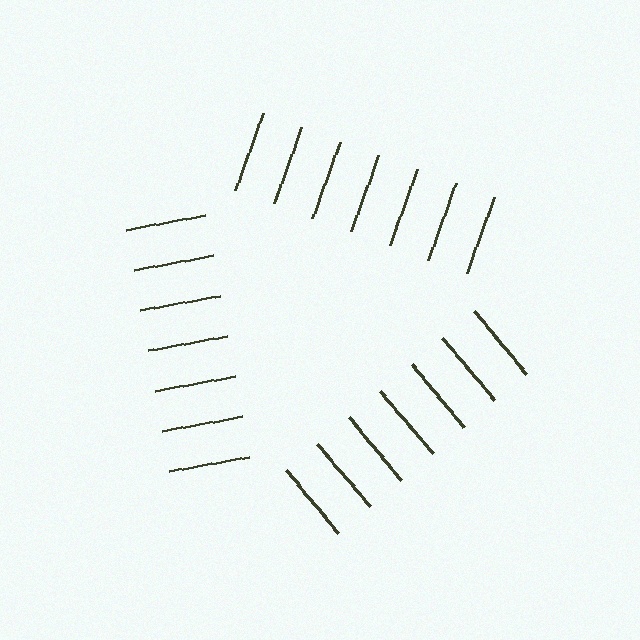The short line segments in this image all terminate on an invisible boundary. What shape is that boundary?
An illusory triangle — the line segments terminate on its edges but no continuous stroke is drawn.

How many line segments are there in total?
21 — 7 along each of the 3 edges.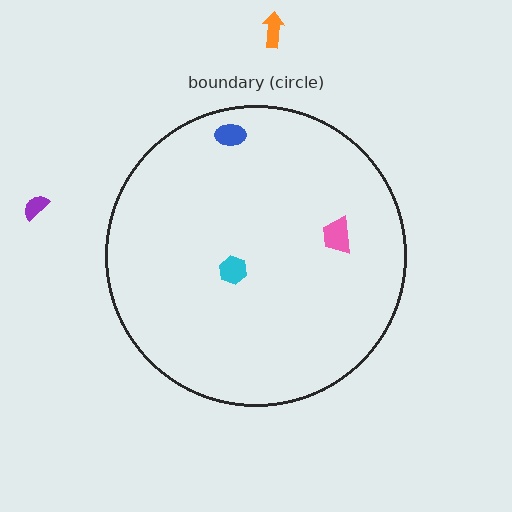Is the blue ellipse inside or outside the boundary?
Inside.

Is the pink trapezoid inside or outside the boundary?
Inside.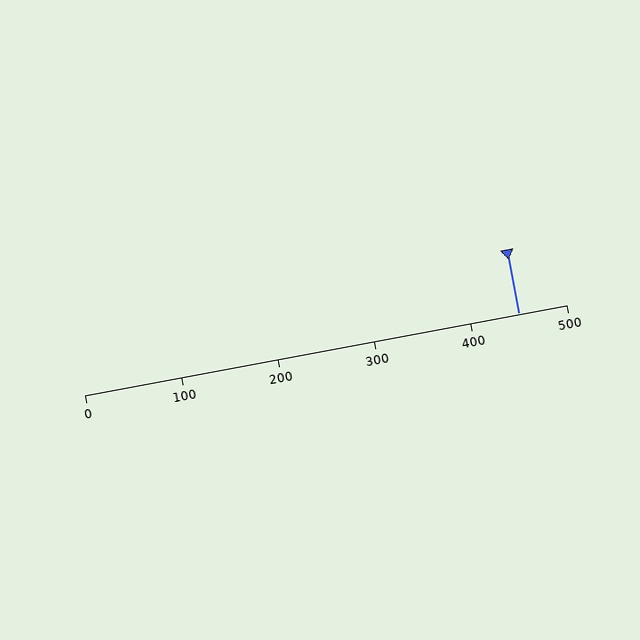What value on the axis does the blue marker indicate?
The marker indicates approximately 450.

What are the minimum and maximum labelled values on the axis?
The axis runs from 0 to 500.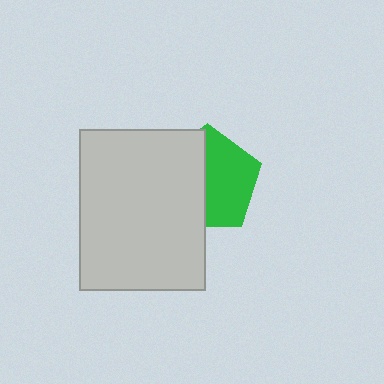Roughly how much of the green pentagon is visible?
About half of it is visible (roughly 53%).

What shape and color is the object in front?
The object in front is a light gray rectangle.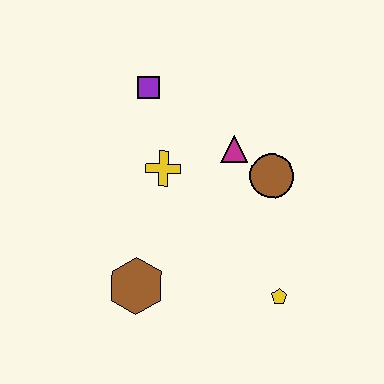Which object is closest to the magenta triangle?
The brown circle is closest to the magenta triangle.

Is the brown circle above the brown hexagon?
Yes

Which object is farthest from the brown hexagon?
The purple square is farthest from the brown hexagon.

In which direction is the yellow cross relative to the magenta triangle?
The yellow cross is to the left of the magenta triangle.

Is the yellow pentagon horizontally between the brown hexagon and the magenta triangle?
No